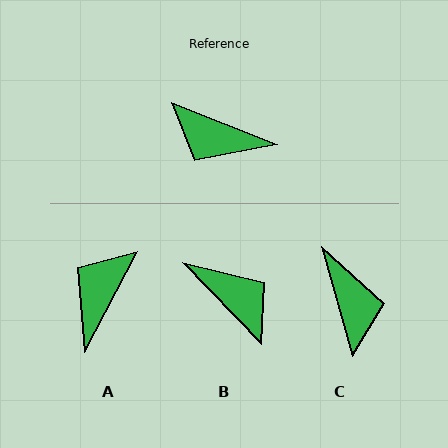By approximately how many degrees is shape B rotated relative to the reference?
Approximately 156 degrees counter-clockwise.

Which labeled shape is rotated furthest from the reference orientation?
B, about 156 degrees away.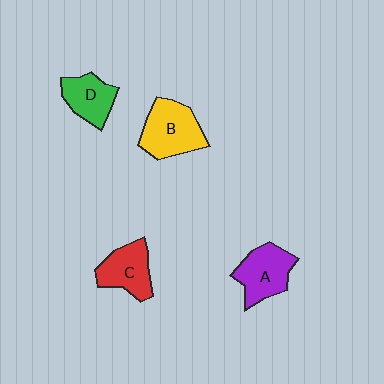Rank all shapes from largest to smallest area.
From largest to smallest: B (yellow), A (purple), C (red), D (green).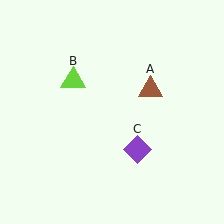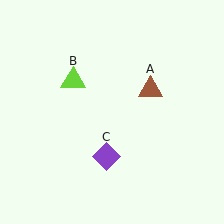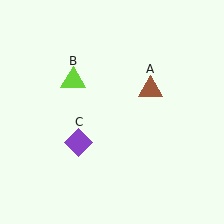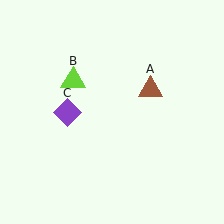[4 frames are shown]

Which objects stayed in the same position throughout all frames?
Brown triangle (object A) and lime triangle (object B) remained stationary.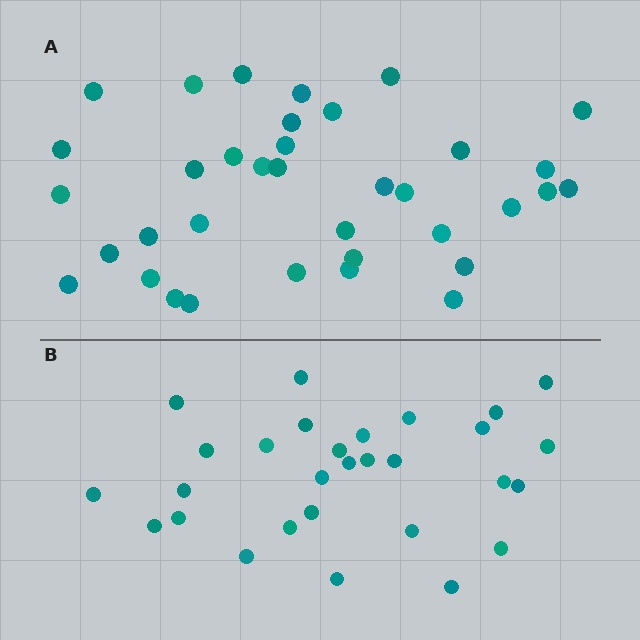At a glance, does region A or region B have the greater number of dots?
Region A (the top region) has more dots.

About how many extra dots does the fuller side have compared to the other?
Region A has roughly 8 or so more dots than region B.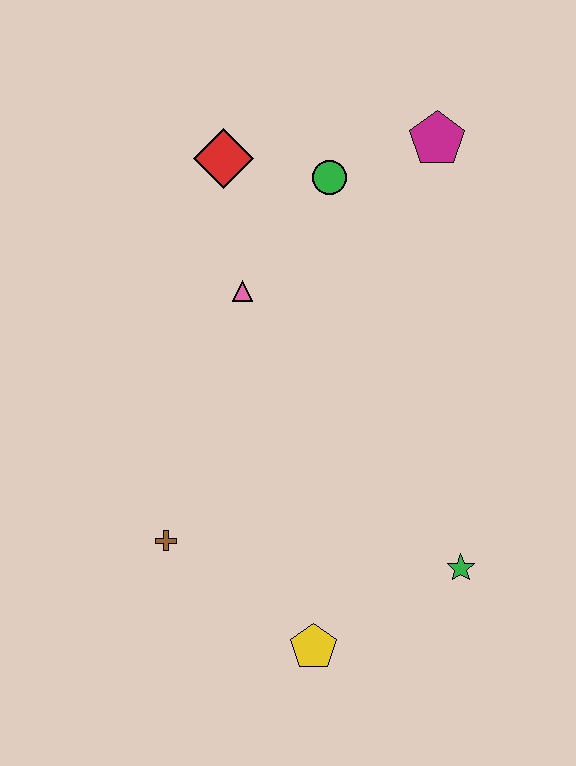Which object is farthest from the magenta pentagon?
The yellow pentagon is farthest from the magenta pentagon.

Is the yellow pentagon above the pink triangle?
No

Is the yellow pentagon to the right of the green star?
No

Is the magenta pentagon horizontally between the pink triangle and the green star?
Yes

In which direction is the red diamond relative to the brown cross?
The red diamond is above the brown cross.